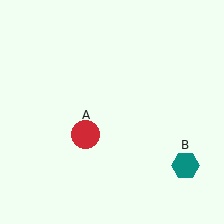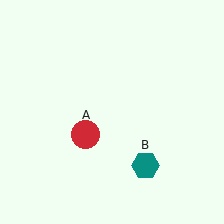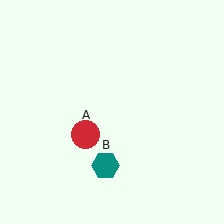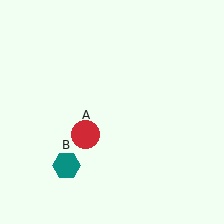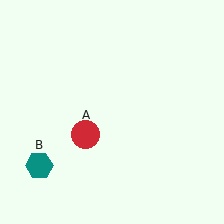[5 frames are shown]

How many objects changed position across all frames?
1 object changed position: teal hexagon (object B).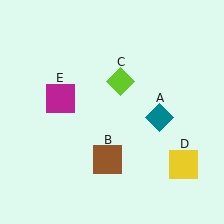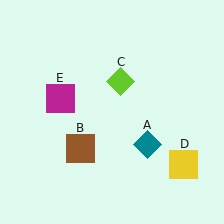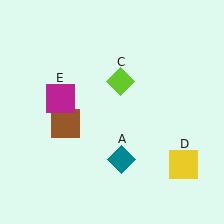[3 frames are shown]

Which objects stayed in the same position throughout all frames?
Lime diamond (object C) and yellow square (object D) and magenta square (object E) remained stationary.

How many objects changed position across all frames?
2 objects changed position: teal diamond (object A), brown square (object B).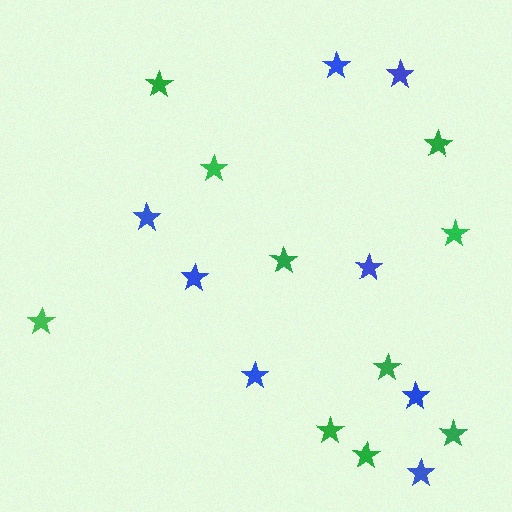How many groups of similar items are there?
There are 2 groups: one group of blue stars (8) and one group of green stars (10).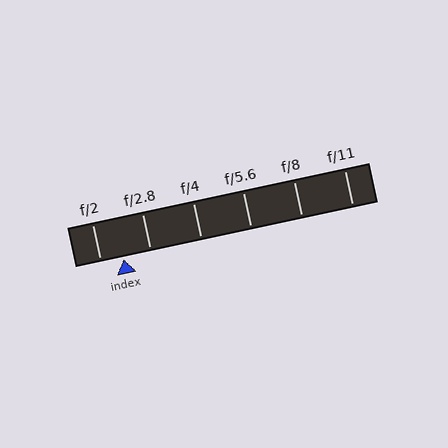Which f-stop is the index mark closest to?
The index mark is closest to f/2.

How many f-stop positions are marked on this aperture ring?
There are 6 f-stop positions marked.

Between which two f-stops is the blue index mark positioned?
The index mark is between f/2 and f/2.8.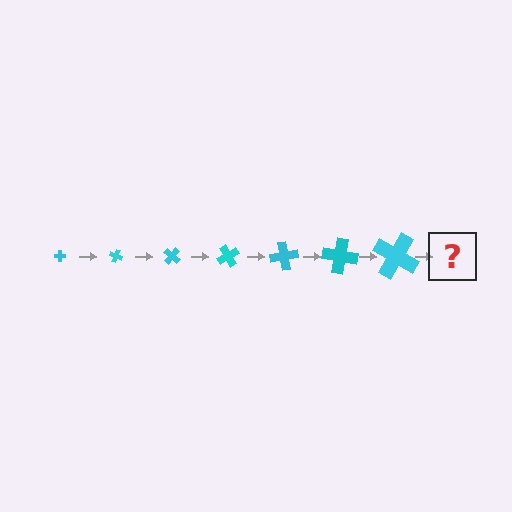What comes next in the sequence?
The next element should be a cross, larger than the previous one and rotated 140 degrees from the start.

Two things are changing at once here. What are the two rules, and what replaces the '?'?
The two rules are that the cross grows larger each step and it rotates 20 degrees each step. The '?' should be a cross, larger than the previous one and rotated 140 degrees from the start.